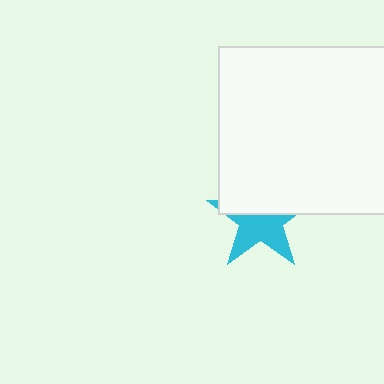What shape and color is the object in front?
The object in front is a white square.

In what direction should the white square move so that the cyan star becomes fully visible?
The white square should move up. That is the shortest direction to clear the overlap and leave the cyan star fully visible.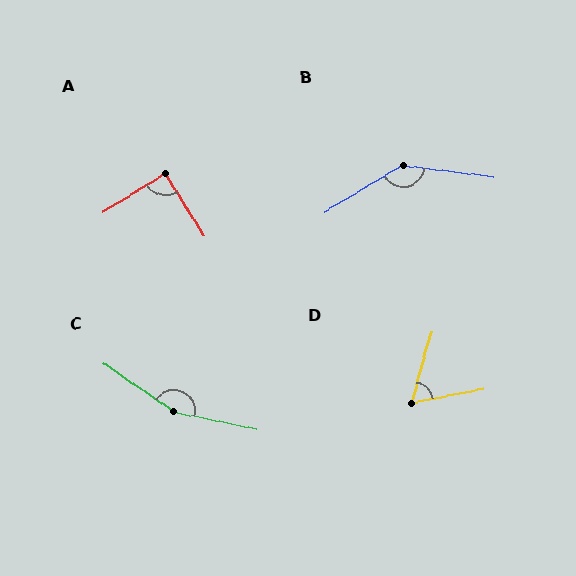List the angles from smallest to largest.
D (64°), A (91°), B (142°), C (158°).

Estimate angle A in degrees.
Approximately 91 degrees.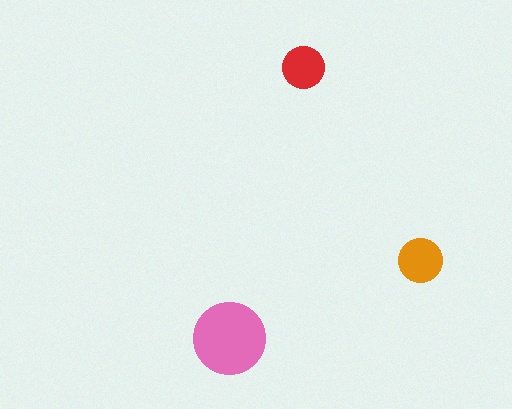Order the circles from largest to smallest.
the pink one, the orange one, the red one.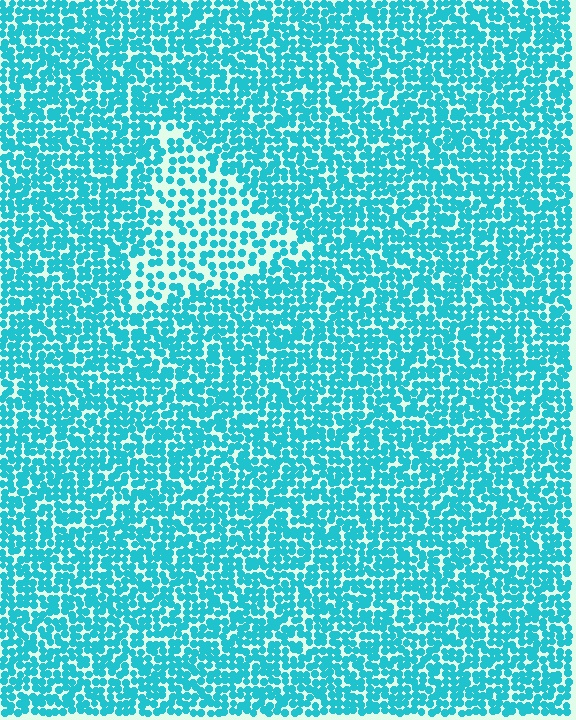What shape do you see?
I see a triangle.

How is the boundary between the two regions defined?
The boundary is defined by a change in element density (approximately 1.9x ratio). All elements are the same color, size, and shape.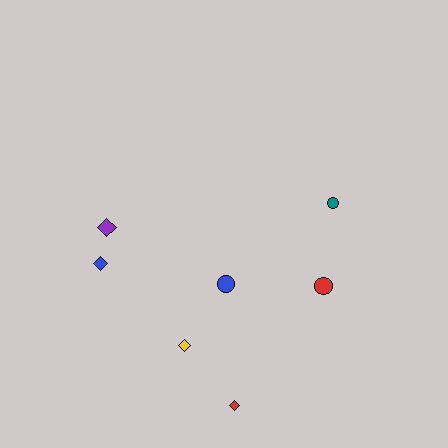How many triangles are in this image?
There are no triangles.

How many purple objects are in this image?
There is 1 purple object.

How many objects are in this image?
There are 7 objects.